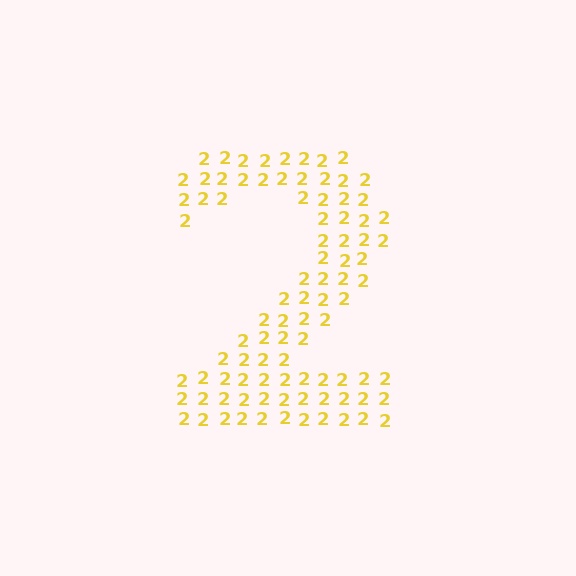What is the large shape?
The large shape is the digit 2.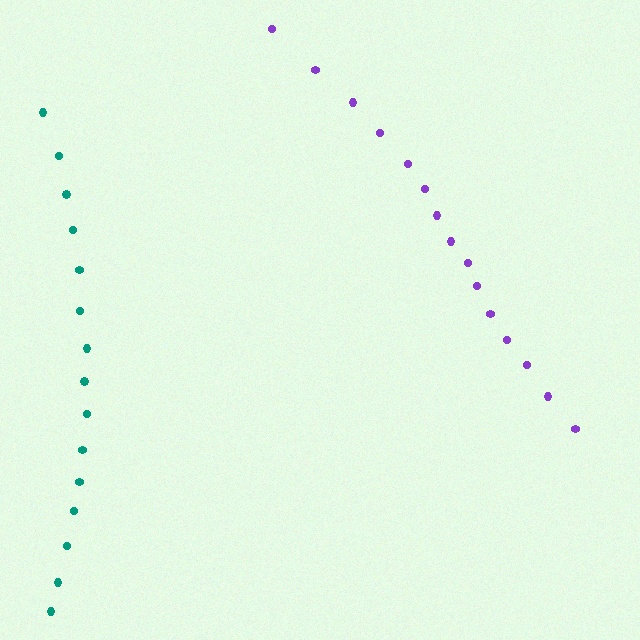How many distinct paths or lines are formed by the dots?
There are 2 distinct paths.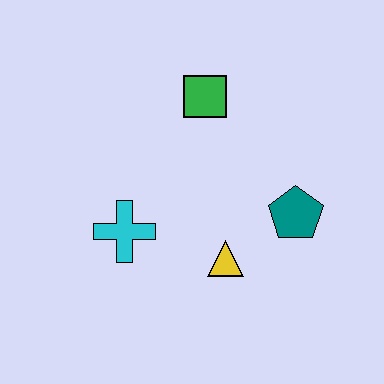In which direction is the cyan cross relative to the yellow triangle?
The cyan cross is to the left of the yellow triangle.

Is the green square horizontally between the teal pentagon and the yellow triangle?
No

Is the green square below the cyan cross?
No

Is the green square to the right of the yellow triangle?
No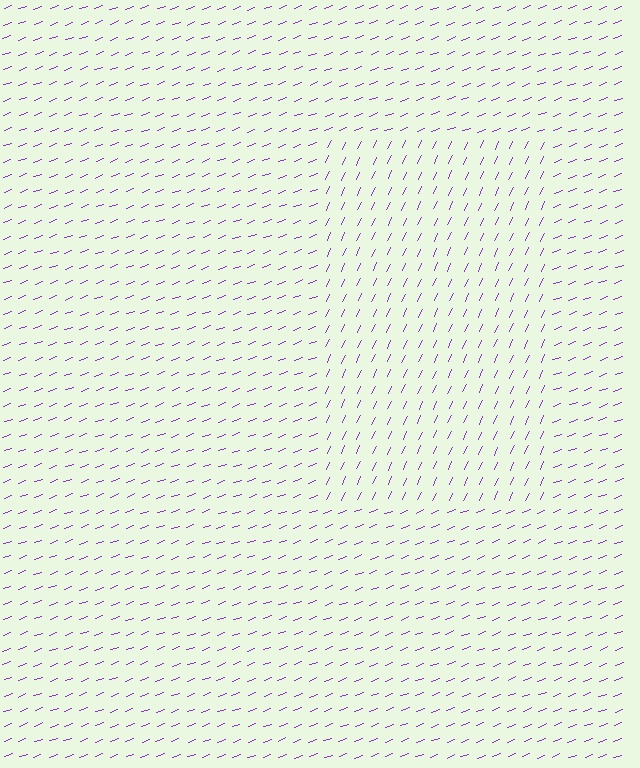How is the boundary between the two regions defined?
The boundary is defined purely by a change in line orientation (approximately 45 degrees difference). All lines are the same color and thickness.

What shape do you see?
I see a rectangle.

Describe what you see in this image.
The image is filled with small purple line segments. A rectangle region in the image has lines oriented differently from the surrounding lines, creating a visible texture boundary.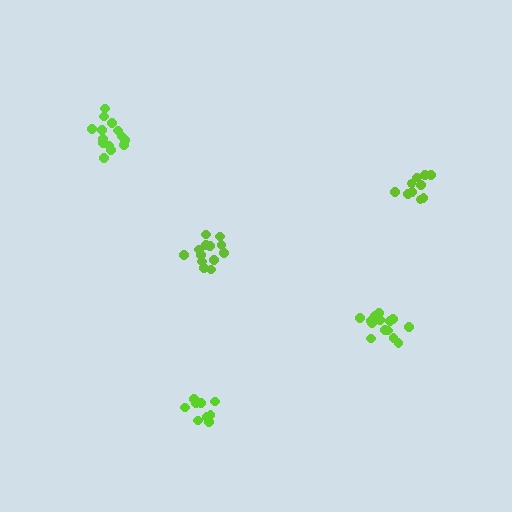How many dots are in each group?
Group 1: 10 dots, Group 2: 13 dots, Group 3: 9 dots, Group 4: 14 dots, Group 5: 14 dots (60 total).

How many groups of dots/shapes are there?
There are 5 groups.